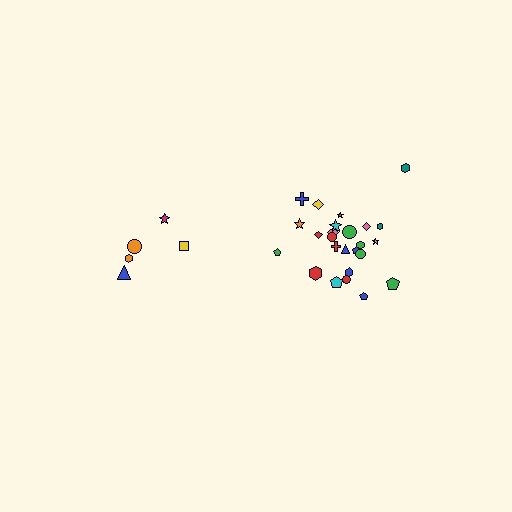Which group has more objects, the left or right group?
The right group.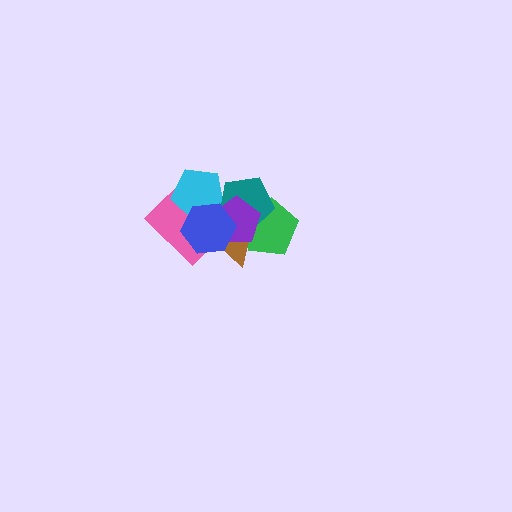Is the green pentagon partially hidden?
Yes, it is partially covered by another shape.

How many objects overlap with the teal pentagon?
6 objects overlap with the teal pentagon.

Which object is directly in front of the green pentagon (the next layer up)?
The brown triangle is directly in front of the green pentagon.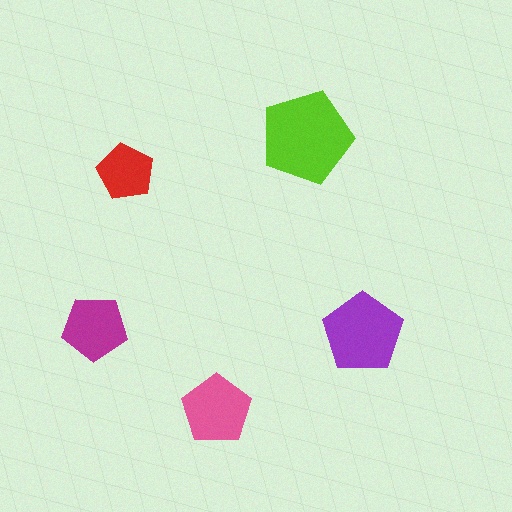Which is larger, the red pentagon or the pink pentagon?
The pink one.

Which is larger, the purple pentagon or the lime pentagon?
The lime one.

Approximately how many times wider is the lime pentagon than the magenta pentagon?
About 1.5 times wider.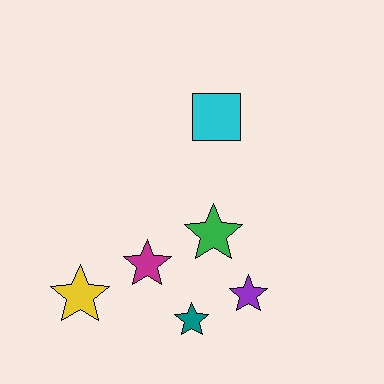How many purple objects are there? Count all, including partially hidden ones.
There is 1 purple object.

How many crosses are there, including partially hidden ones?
There are no crosses.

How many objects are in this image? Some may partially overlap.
There are 6 objects.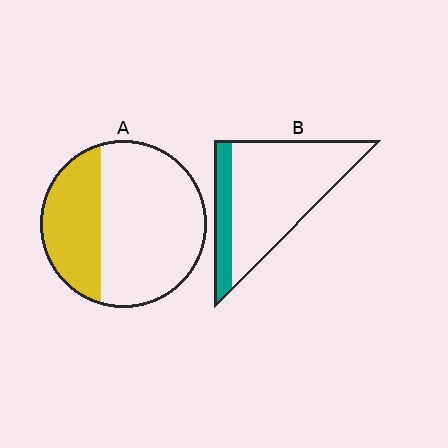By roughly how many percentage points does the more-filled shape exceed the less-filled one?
By roughly 15 percentage points (A over B).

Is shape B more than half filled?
No.